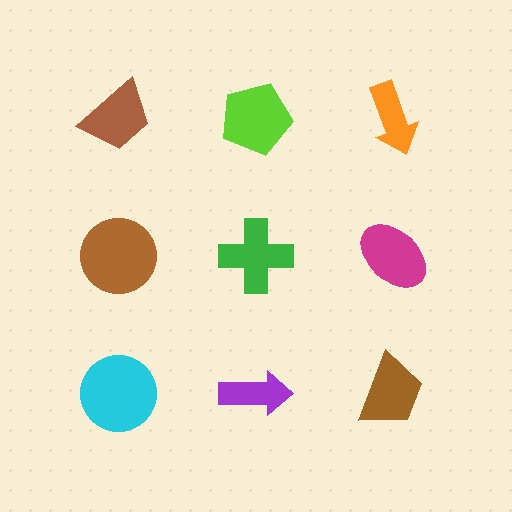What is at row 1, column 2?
A lime pentagon.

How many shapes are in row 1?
3 shapes.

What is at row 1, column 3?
An orange arrow.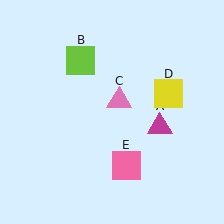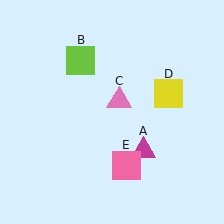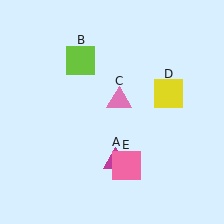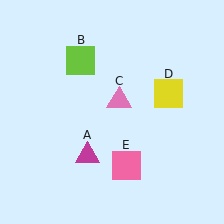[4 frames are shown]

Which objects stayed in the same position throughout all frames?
Lime square (object B) and pink triangle (object C) and yellow square (object D) and pink square (object E) remained stationary.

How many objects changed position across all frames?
1 object changed position: magenta triangle (object A).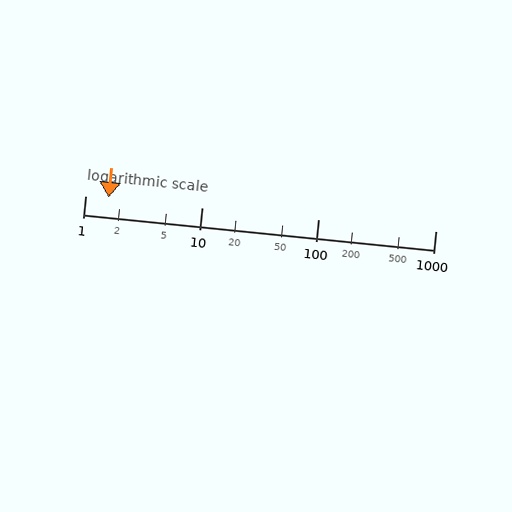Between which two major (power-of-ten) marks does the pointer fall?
The pointer is between 1 and 10.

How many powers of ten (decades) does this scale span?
The scale spans 3 decades, from 1 to 1000.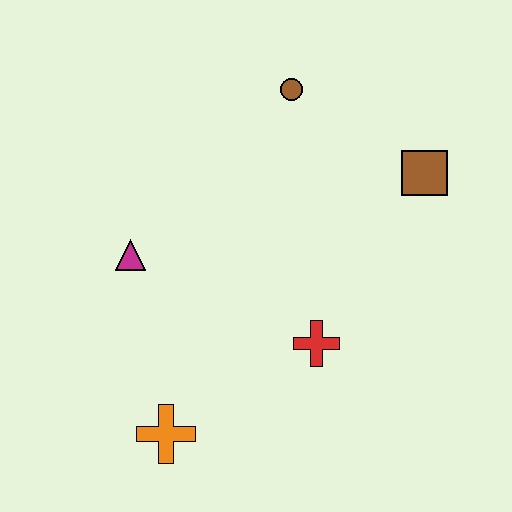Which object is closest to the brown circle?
The brown square is closest to the brown circle.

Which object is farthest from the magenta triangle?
The brown square is farthest from the magenta triangle.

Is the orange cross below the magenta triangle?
Yes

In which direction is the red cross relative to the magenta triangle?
The red cross is to the right of the magenta triangle.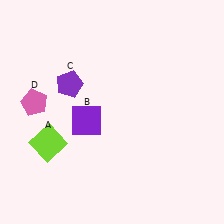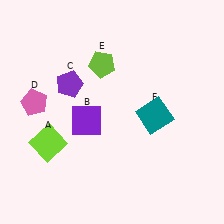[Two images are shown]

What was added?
A lime pentagon (E), a teal square (F) were added in Image 2.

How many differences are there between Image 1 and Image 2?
There are 2 differences between the two images.